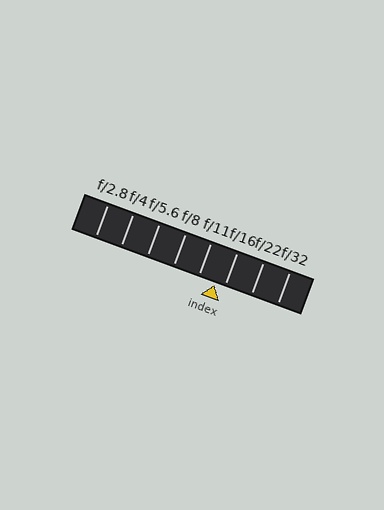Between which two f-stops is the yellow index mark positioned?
The index mark is between f/11 and f/16.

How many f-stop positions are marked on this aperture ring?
There are 8 f-stop positions marked.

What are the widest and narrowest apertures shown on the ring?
The widest aperture shown is f/2.8 and the narrowest is f/32.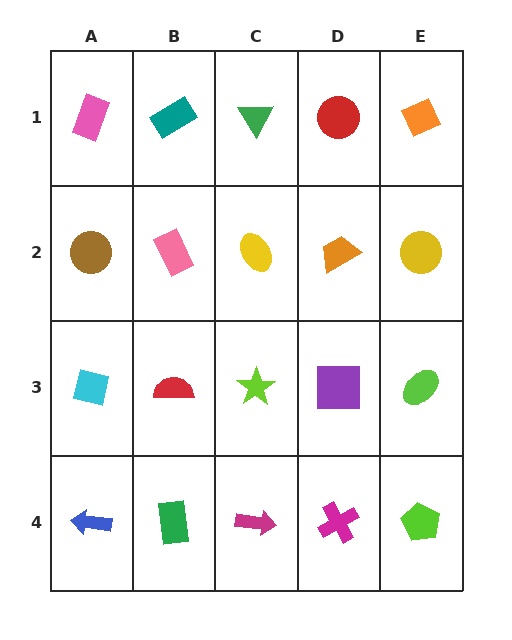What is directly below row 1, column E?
A yellow circle.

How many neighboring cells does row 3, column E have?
3.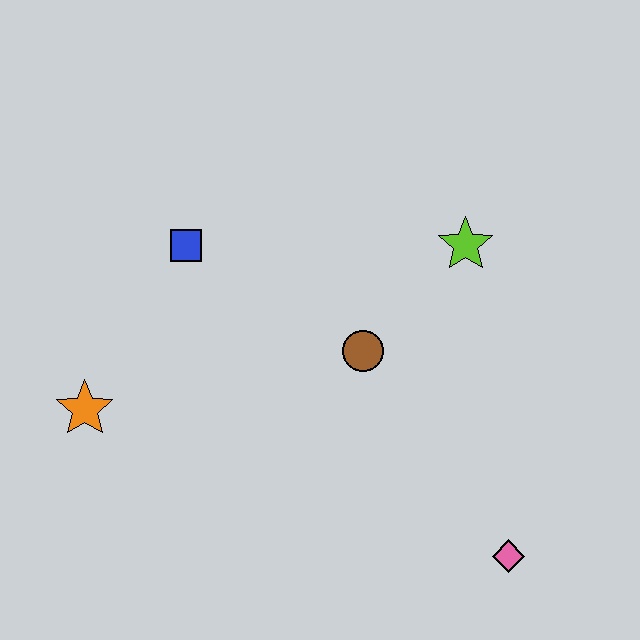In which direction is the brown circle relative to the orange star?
The brown circle is to the right of the orange star.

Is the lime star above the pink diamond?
Yes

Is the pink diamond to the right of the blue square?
Yes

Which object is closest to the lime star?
The brown circle is closest to the lime star.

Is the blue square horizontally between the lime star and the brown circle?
No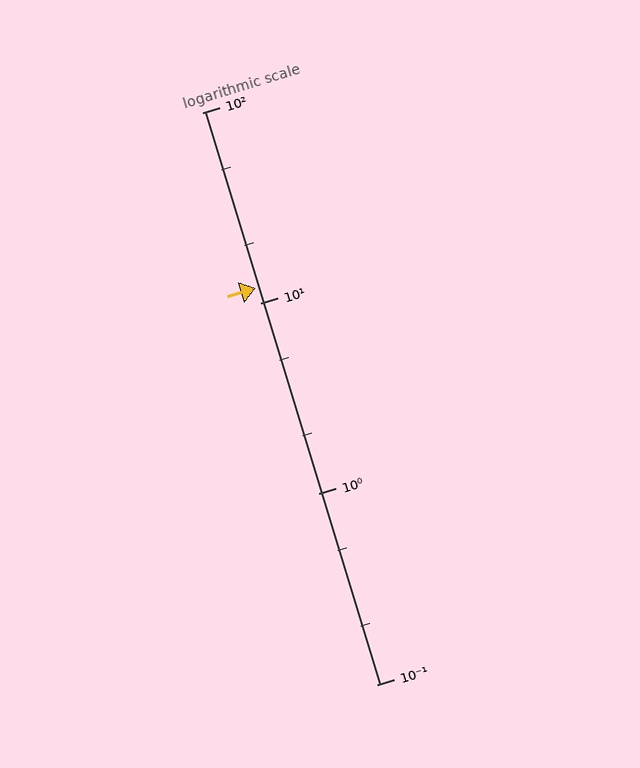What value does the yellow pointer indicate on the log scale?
The pointer indicates approximately 12.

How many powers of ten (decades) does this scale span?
The scale spans 3 decades, from 0.1 to 100.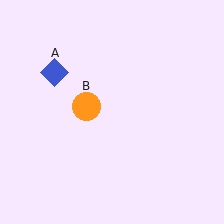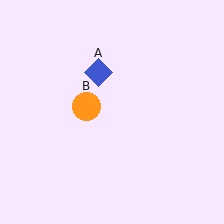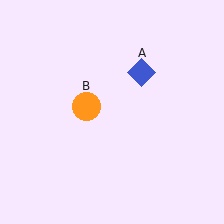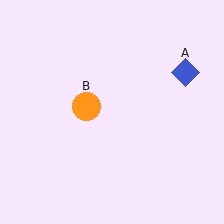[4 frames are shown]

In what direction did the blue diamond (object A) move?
The blue diamond (object A) moved right.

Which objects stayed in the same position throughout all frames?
Orange circle (object B) remained stationary.